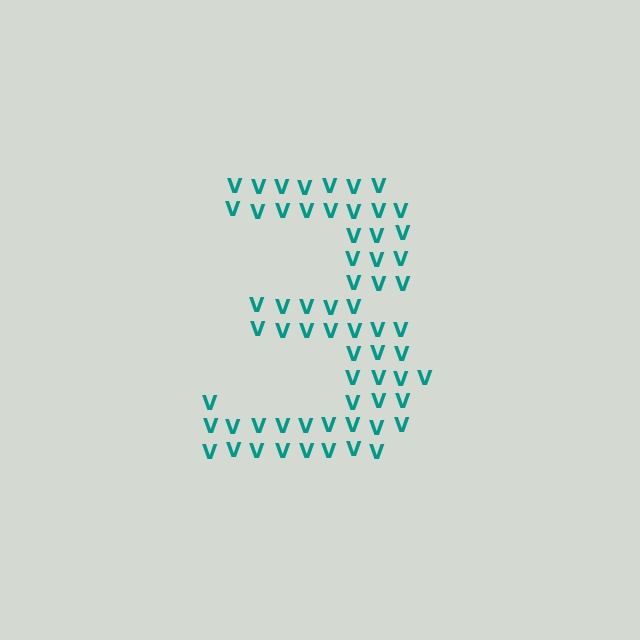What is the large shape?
The large shape is the digit 3.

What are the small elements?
The small elements are letter V's.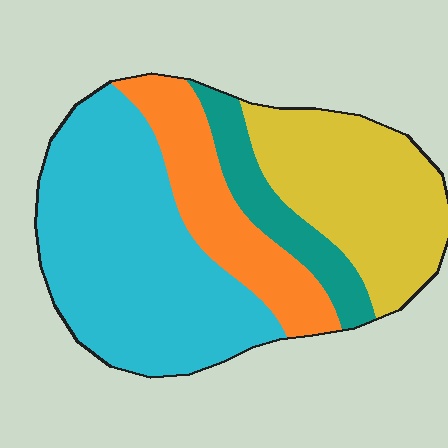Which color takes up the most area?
Cyan, at roughly 45%.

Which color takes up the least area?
Teal, at roughly 10%.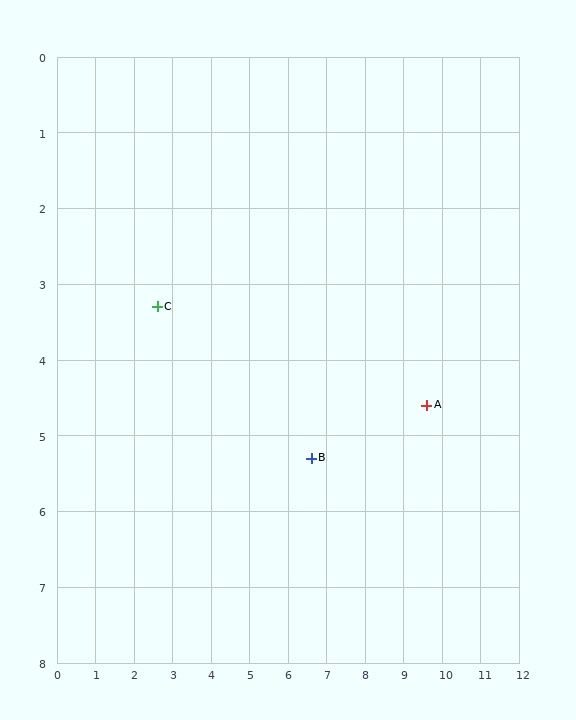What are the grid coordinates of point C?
Point C is at approximately (2.6, 3.3).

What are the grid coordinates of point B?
Point B is at approximately (6.6, 5.3).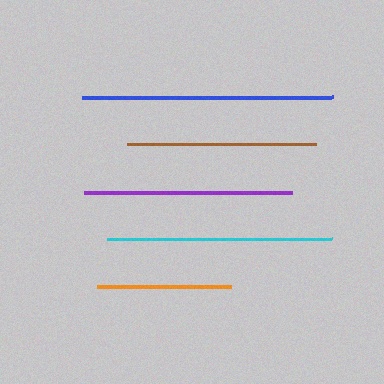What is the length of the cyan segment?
The cyan segment is approximately 225 pixels long.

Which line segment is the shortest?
The orange line is the shortest at approximately 135 pixels.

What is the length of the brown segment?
The brown segment is approximately 189 pixels long.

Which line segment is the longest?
The blue line is the longest at approximately 250 pixels.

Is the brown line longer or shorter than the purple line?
The purple line is longer than the brown line.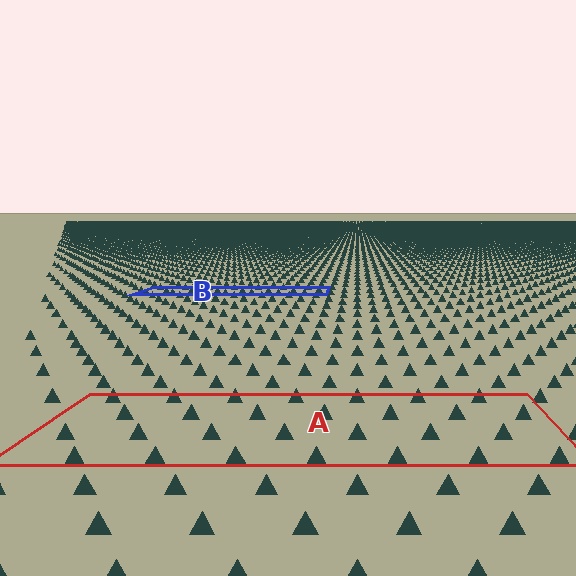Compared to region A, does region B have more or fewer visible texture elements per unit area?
Region B has more texture elements per unit area — they are packed more densely because it is farther away.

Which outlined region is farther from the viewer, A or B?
Region B is farther from the viewer — the texture elements inside it appear smaller and more densely packed.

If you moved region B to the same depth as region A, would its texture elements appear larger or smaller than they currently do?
They would appear larger. At a closer depth, the same texture elements are projected at a bigger on-screen size.